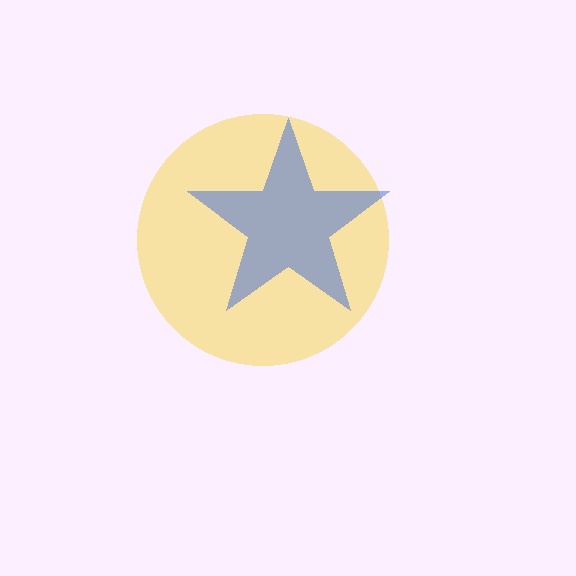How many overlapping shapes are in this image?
There are 2 overlapping shapes in the image.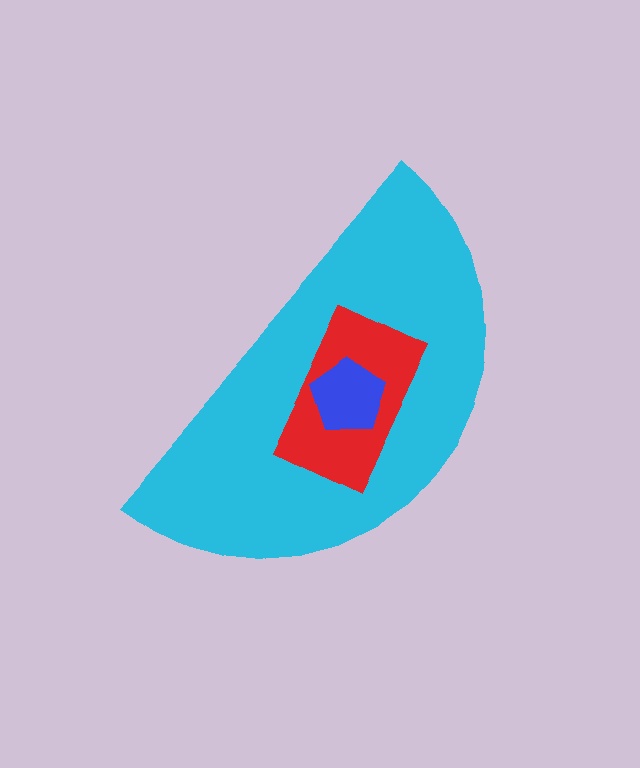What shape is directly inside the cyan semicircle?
The red rectangle.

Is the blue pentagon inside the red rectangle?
Yes.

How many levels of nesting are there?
3.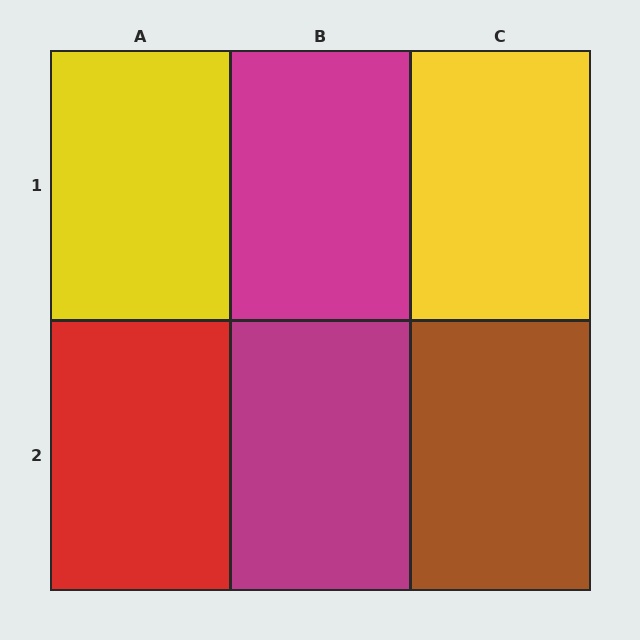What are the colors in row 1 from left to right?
Yellow, magenta, yellow.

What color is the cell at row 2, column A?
Red.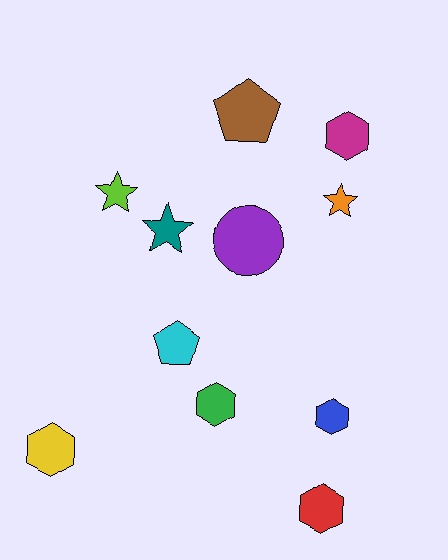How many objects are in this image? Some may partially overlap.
There are 11 objects.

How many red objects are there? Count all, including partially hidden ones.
There is 1 red object.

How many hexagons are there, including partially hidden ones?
There are 5 hexagons.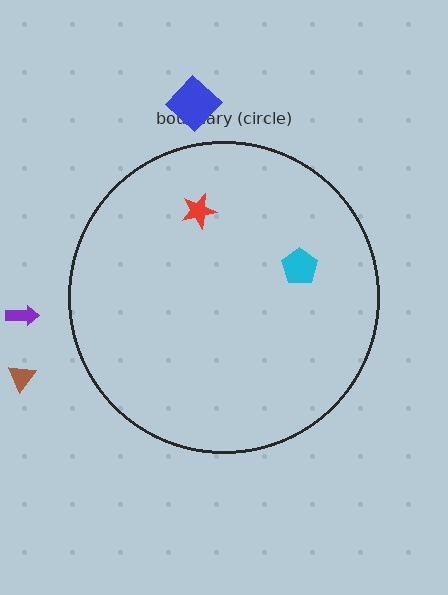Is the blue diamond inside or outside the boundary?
Outside.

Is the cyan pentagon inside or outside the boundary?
Inside.